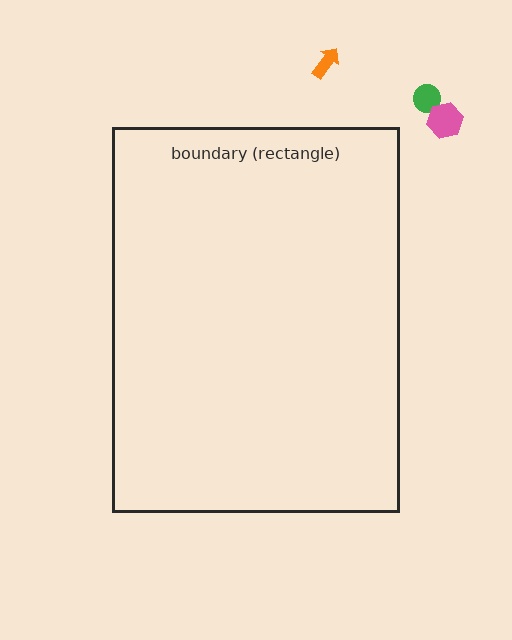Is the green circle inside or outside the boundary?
Outside.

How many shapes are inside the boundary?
0 inside, 3 outside.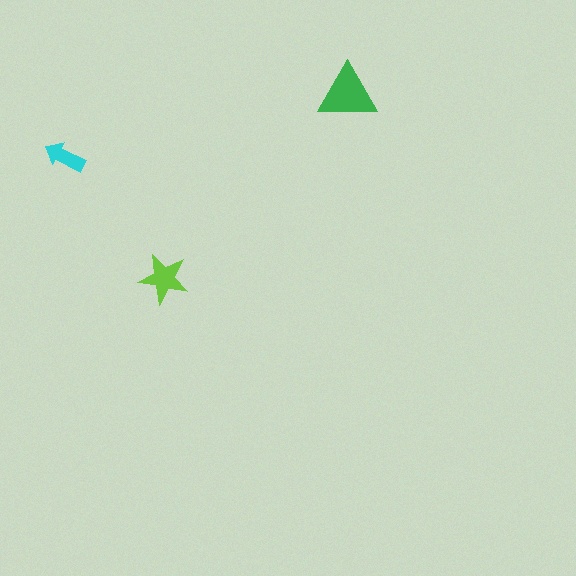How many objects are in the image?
There are 3 objects in the image.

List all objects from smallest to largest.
The cyan arrow, the lime star, the green triangle.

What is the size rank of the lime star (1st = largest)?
2nd.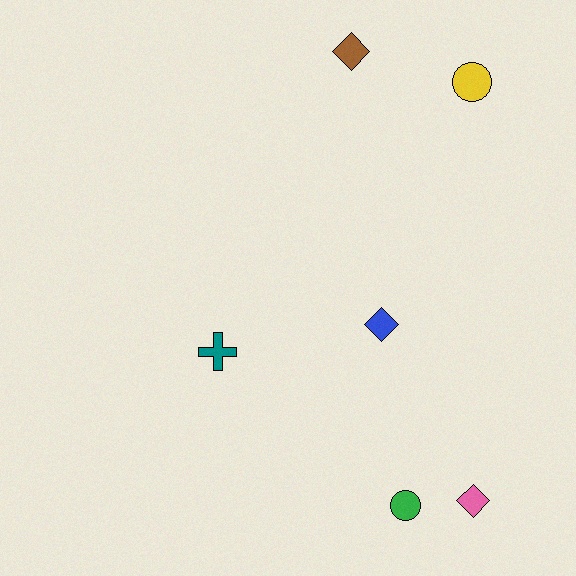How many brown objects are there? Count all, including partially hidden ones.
There is 1 brown object.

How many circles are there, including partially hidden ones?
There are 2 circles.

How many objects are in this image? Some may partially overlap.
There are 6 objects.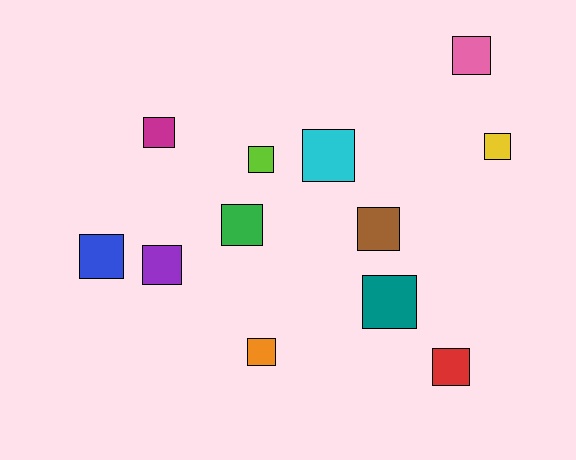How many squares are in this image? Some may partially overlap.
There are 12 squares.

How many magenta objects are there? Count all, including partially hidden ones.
There is 1 magenta object.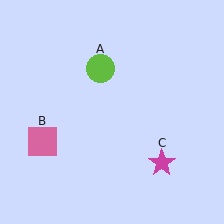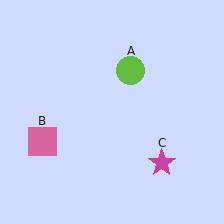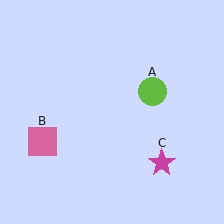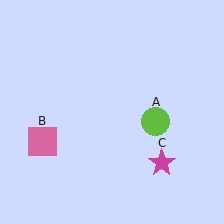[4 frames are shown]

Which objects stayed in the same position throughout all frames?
Pink square (object B) and magenta star (object C) remained stationary.